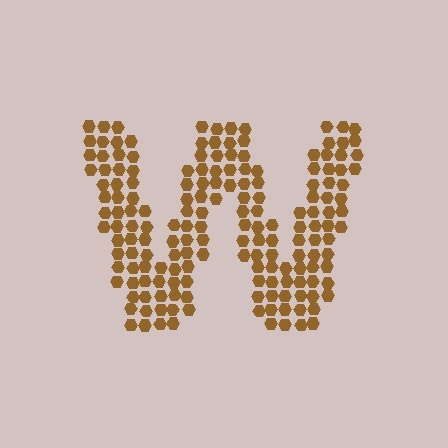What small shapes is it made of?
It is made of small hexagons.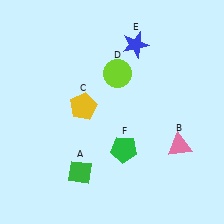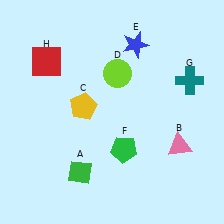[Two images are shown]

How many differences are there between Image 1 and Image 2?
There are 2 differences between the two images.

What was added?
A teal cross (G), a red square (H) were added in Image 2.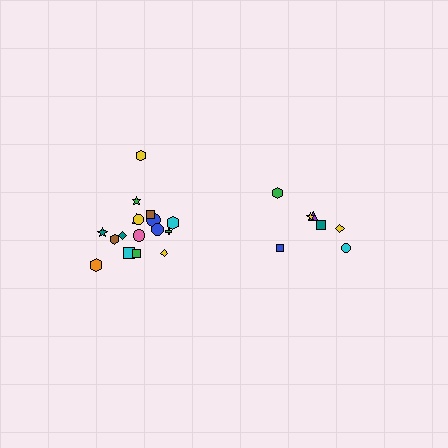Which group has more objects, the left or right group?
The left group.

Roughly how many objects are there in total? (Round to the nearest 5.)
Roughly 25 objects in total.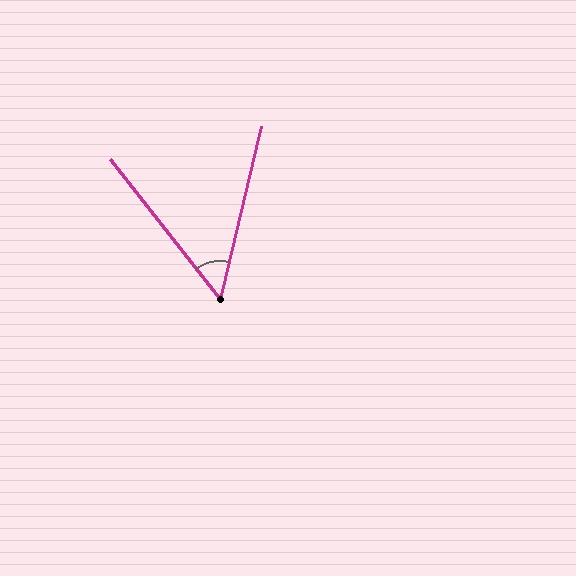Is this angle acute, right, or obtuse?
It is acute.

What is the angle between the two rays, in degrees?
Approximately 51 degrees.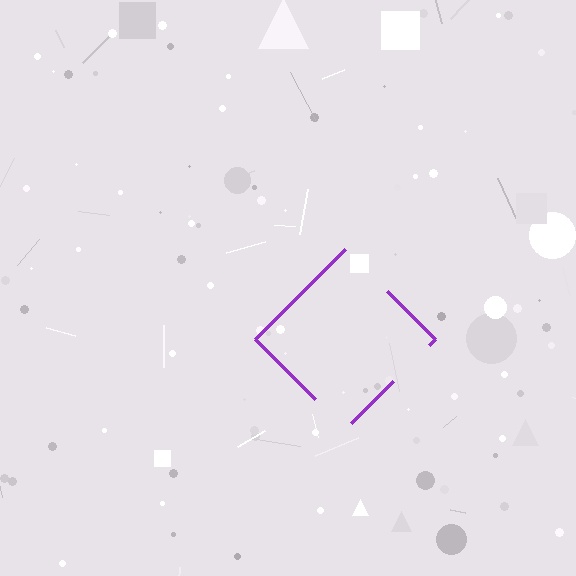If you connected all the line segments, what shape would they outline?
They would outline a diamond.